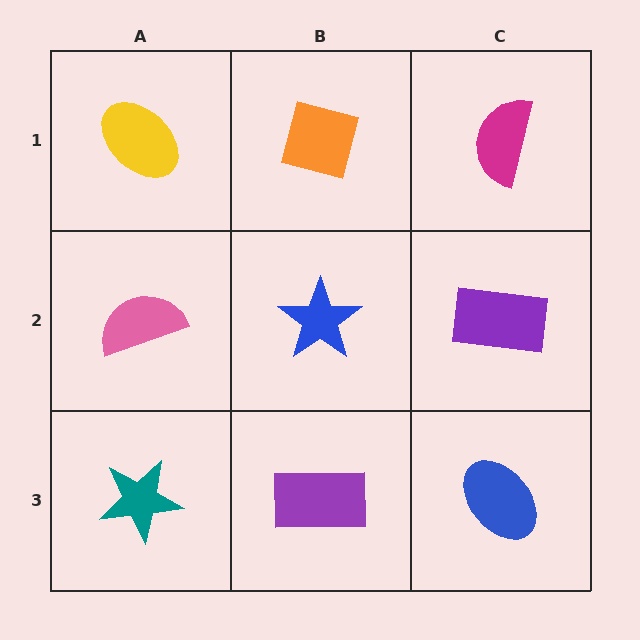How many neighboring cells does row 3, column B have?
3.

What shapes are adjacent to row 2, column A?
A yellow ellipse (row 1, column A), a teal star (row 3, column A), a blue star (row 2, column B).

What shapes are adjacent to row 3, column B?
A blue star (row 2, column B), a teal star (row 3, column A), a blue ellipse (row 3, column C).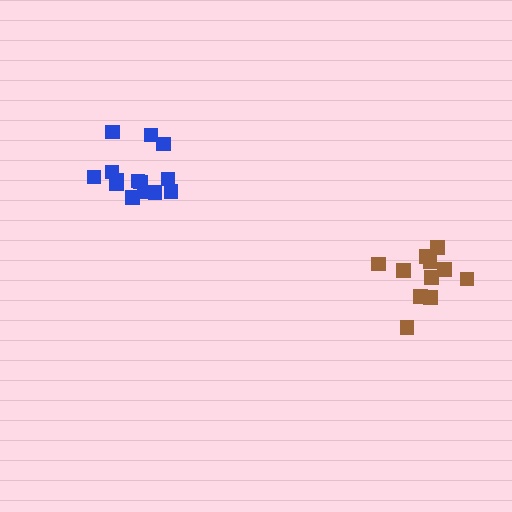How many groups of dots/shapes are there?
There are 2 groups.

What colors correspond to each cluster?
The clusters are colored: blue, brown.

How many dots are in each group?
Group 1: 14 dots, Group 2: 11 dots (25 total).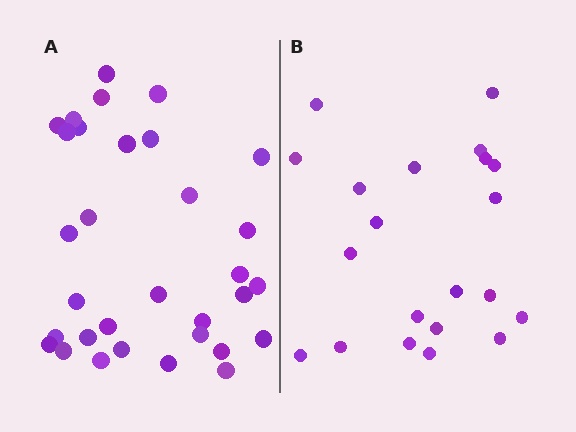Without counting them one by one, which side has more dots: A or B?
Region A (the left region) has more dots.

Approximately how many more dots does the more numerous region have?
Region A has roughly 12 or so more dots than region B.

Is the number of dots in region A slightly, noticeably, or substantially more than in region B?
Region A has substantially more. The ratio is roughly 1.5 to 1.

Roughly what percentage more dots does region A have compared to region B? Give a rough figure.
About 50% more.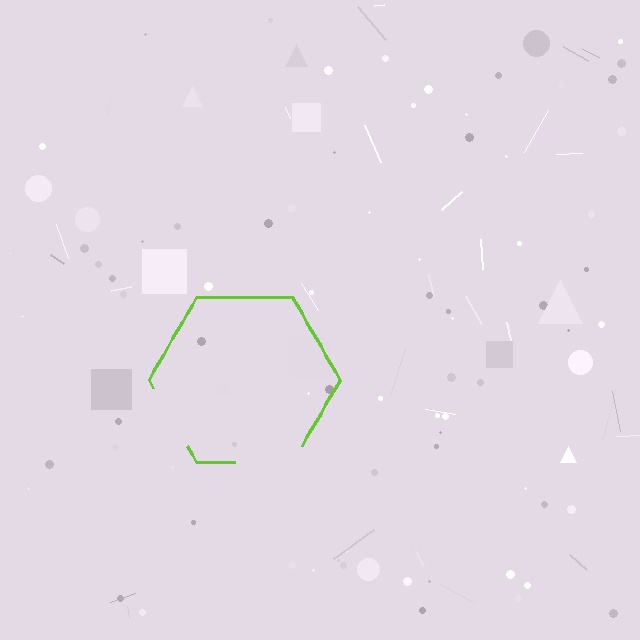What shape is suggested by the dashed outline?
The dashed outline suggests a hexagon.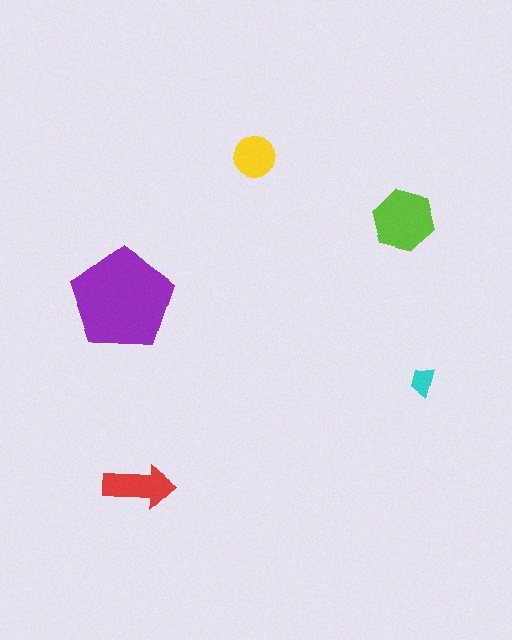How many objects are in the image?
There are 5 objects in the image.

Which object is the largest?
The purple pentagon.